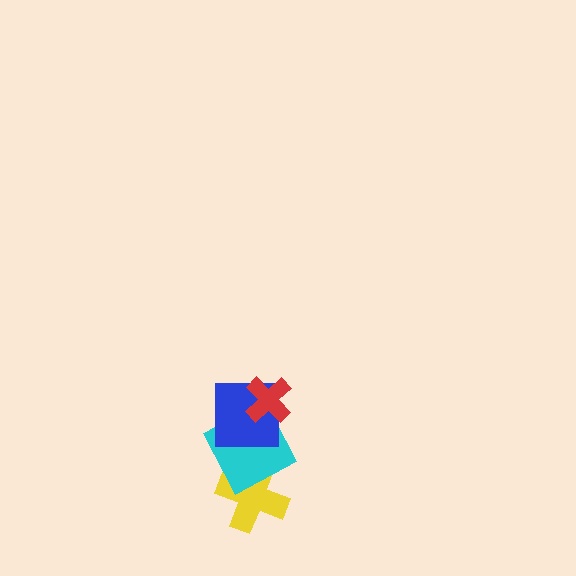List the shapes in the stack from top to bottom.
From top to bottom: the red cross, the blue square, the cyan square, the yellow cross.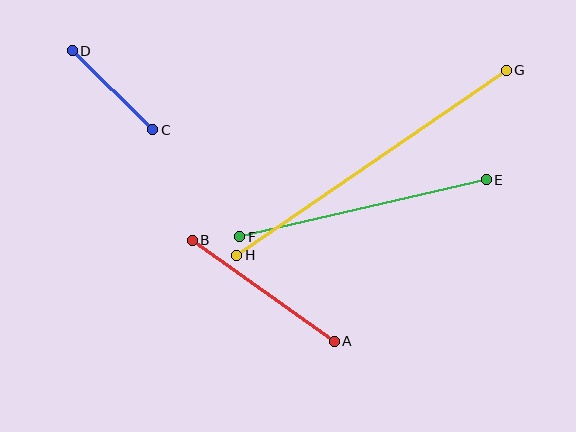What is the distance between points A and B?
The distance is approximately 174 pixels.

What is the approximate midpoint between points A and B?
The midpoint is at approximately (263, 291) pixels.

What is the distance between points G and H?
The distance is approximately 327 pixels.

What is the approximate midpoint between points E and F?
The midpoint is at approximately (363, 208) pixels.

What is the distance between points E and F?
The distance is approximately 253 pixels.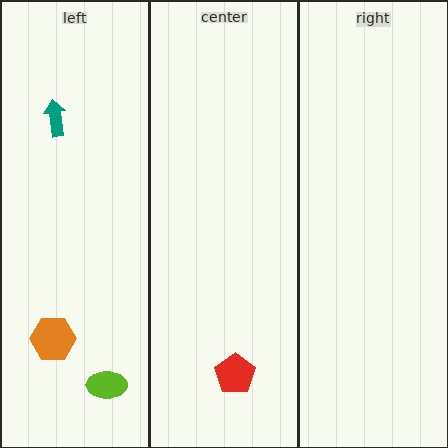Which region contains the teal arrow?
The left region.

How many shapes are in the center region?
1.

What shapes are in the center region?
The red pentagon.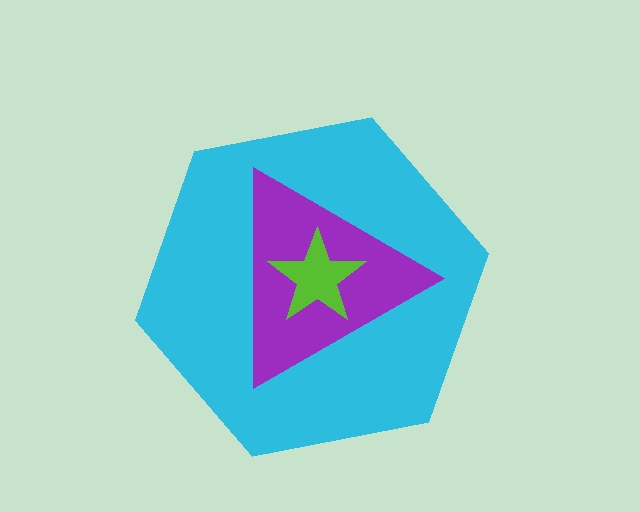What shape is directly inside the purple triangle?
The lime star.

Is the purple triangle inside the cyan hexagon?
Yes.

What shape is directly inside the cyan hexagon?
The purple triangle.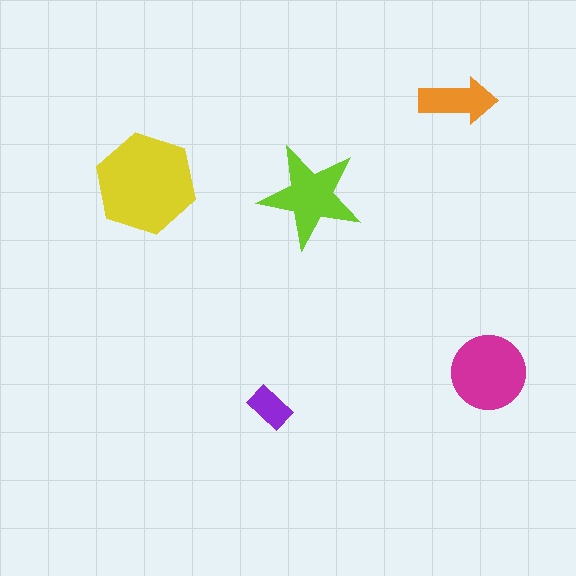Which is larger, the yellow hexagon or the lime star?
The yellow hexagon.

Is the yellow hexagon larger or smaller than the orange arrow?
Larger.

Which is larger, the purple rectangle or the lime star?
The lime star.